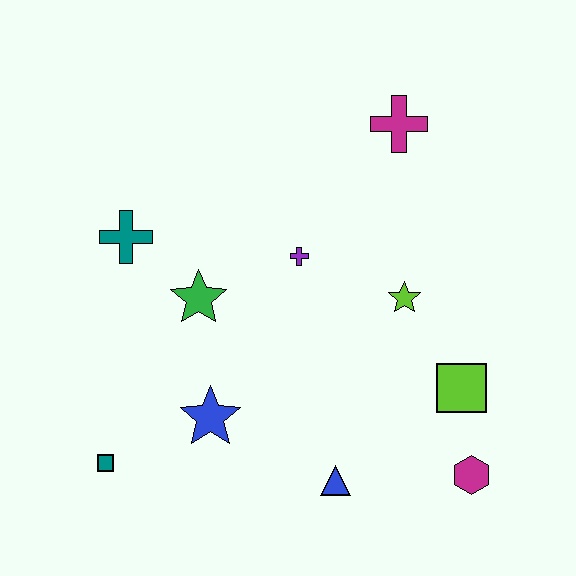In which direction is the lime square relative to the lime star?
The lime square is below the lime star.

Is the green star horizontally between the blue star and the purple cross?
No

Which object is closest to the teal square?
The blue star is closest to the teal square.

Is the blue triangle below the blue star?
Yes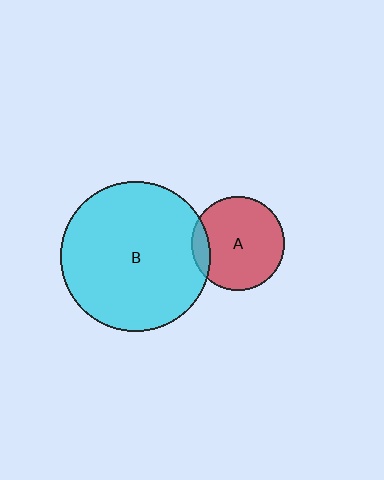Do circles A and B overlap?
Yes.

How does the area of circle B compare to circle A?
Approximately 2.6 times.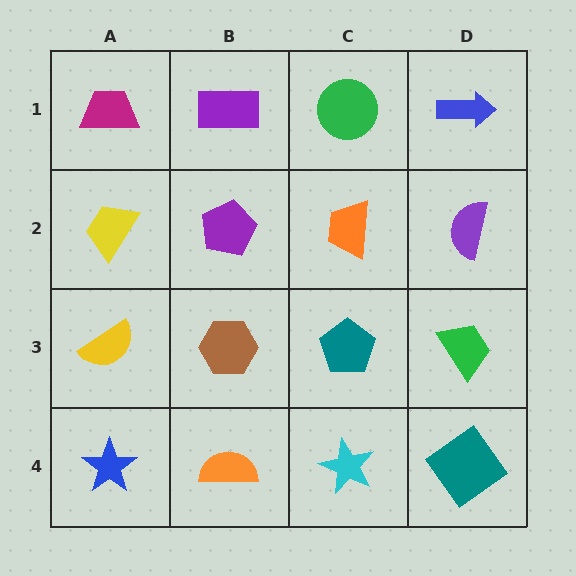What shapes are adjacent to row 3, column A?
A yellow trapezoid (row 2, column A), a blue star (row 4, column A), a brown hexagon (row 3, column B).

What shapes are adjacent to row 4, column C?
A teal pentagon (row 3, column C), an orange semicircle (row 4, column B), a teal diamond (row 4, column D).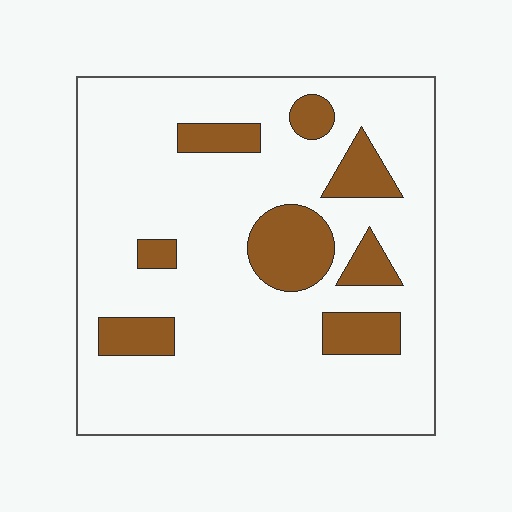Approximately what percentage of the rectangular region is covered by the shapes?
Approximately 20%.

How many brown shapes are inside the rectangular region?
8.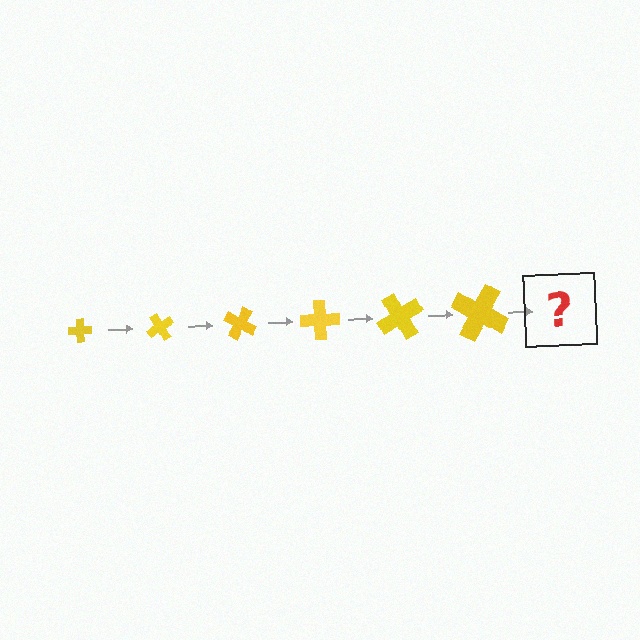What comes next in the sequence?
The next element should be a cross, larger than the previous one and rotated 360 degrees from the start.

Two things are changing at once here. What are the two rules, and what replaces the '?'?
The two rules are that the cross grows larger each step and it rotates 60 degrees each step. The '?' should be a cross, larger than the previous one and rotated 360 degrees from the start.